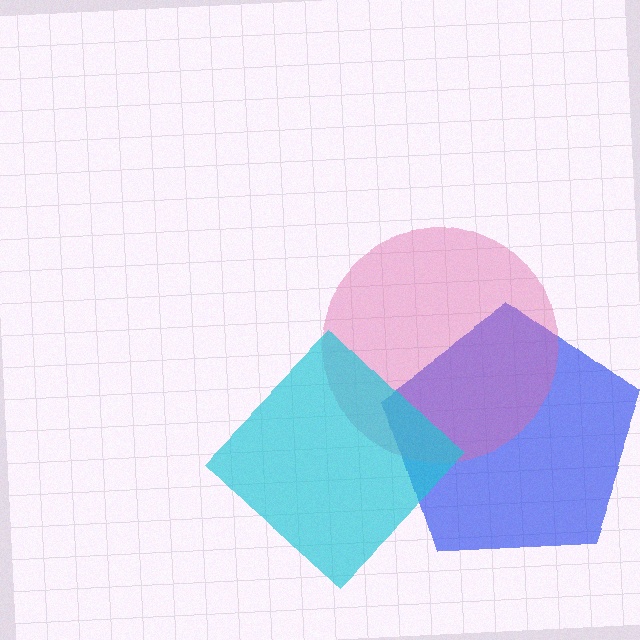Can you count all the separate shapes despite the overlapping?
Yes, there are 3 separate shapes.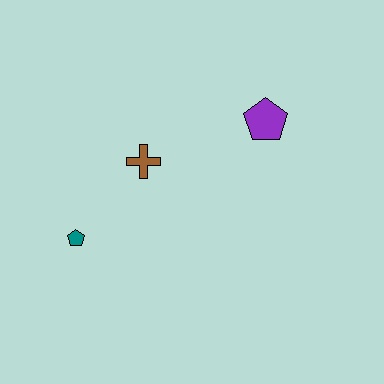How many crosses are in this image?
There is 1 cross.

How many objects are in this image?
There are 3 objects.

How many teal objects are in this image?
There is 1 teal object.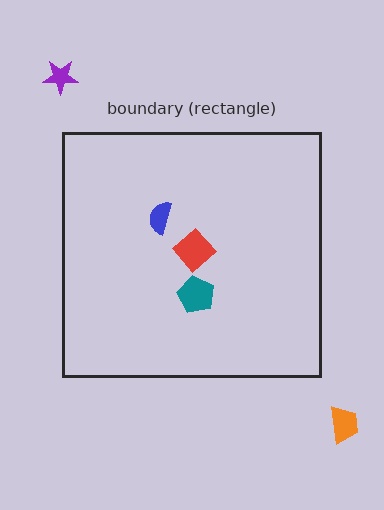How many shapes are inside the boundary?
3 inside, 2 outside.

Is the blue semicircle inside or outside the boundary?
Inside.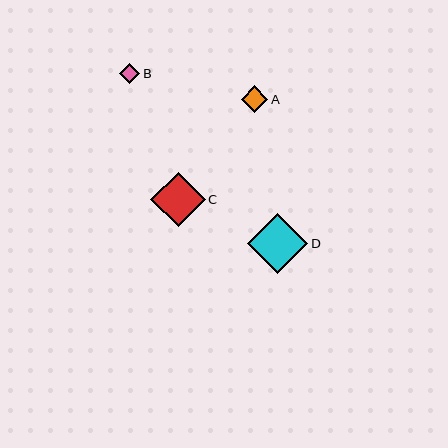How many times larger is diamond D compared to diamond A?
Diamond D is approximately 2.3 times the size of diamond A.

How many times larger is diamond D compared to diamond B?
Diamond D is approximately 3.0 times the size of diamond B.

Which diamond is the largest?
Diamond D is the largest with a size of approximately 60 pixels.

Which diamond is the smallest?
Diamond B is the smallest with a size of approximately 20 pixels.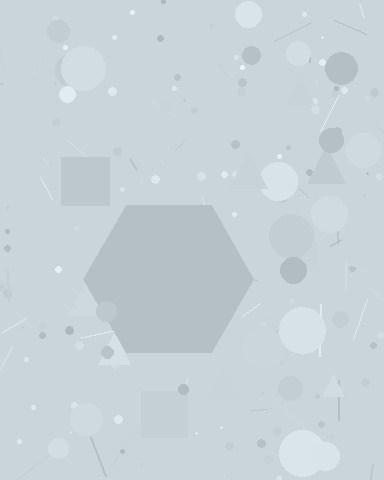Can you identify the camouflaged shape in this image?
The camouflaged shape is a hexagon.